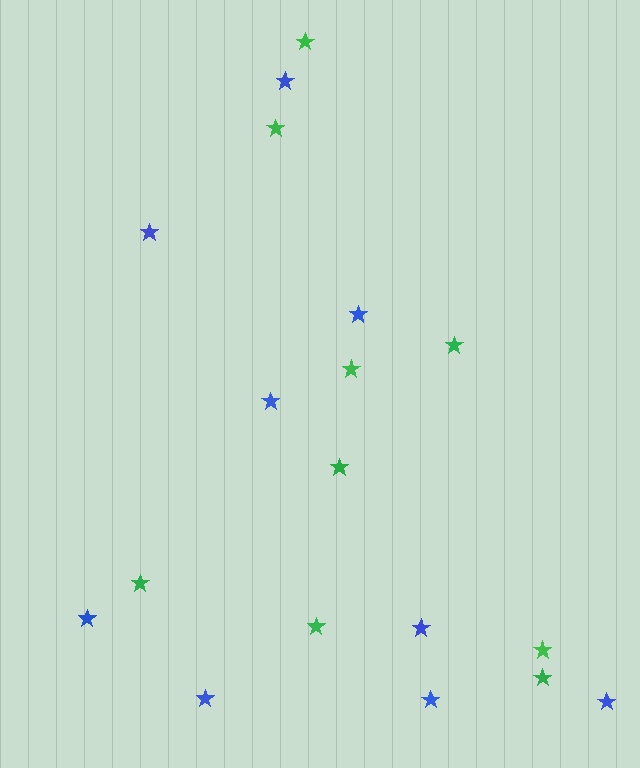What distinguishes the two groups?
There are 2 groups: one group of green stars (9) and one group of blue stars (9).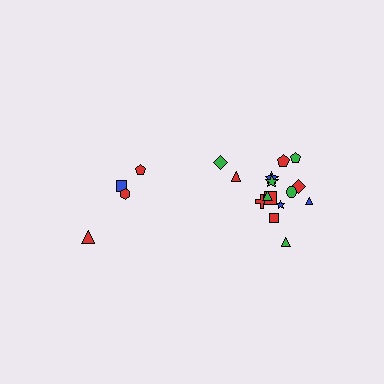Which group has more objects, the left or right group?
The right group.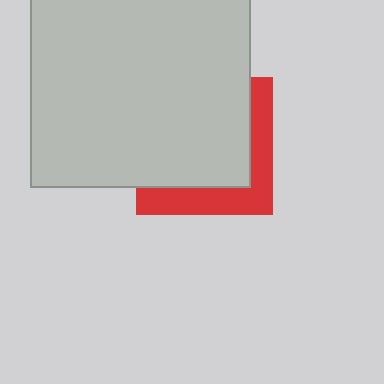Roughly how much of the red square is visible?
A small part of it is visible (roughly 33%).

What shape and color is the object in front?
The object in front is a light gray square.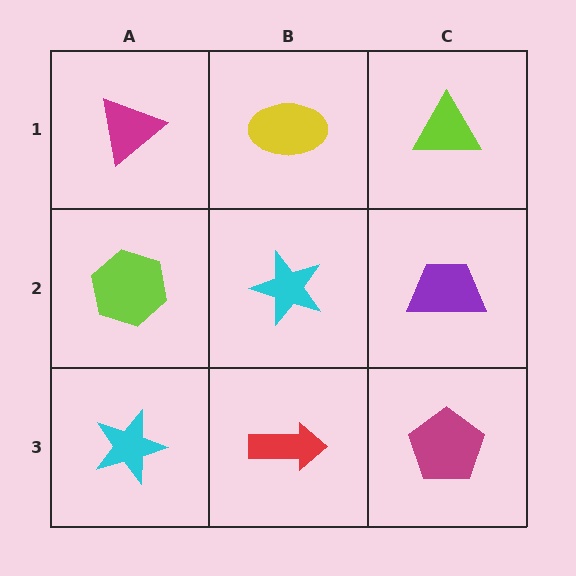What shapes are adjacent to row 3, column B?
A cyan star (row 2, column B), a cyan star (row 3, column A), a magenta pentagon (row 3, column C).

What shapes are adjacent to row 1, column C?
A purple trapezoid (row 2, column C), a yellow ellipse (row 1, column B).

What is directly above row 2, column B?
A yellow ellipse.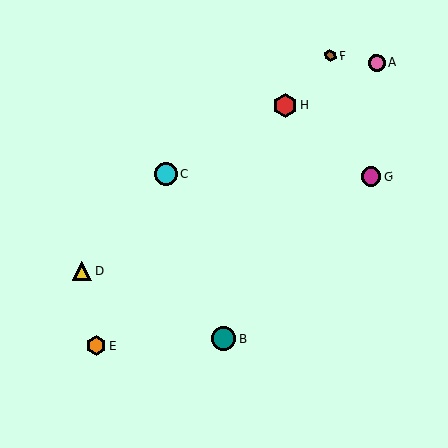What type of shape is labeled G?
Shape G is a magenta circle.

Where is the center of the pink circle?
The center of the pink circle is at (377, 63).